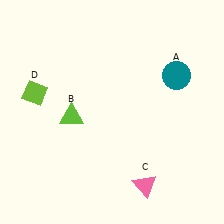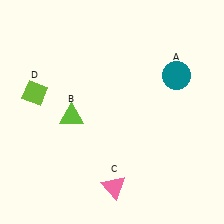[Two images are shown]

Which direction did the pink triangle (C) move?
The pink triangle (C) moved left.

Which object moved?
The pink triangle (C) moved left.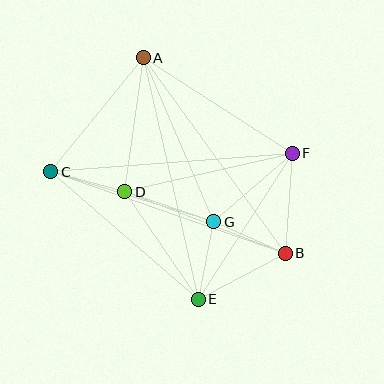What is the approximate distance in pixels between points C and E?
The distance between C and E is approximately 195 pixels.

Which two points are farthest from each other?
Points B and C are farthest from each other.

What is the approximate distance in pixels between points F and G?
The distance between F and G is approximately 104 pixels.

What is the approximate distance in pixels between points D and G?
The distance between D and G is approximately 94 pixels.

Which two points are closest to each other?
Points C and D are closest to each other.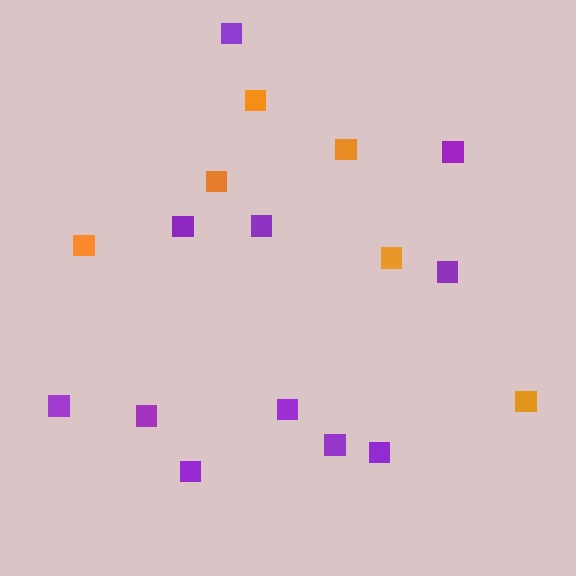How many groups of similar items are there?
There are 2 groups: one group of orange squares (6) and one group of purple squares (11).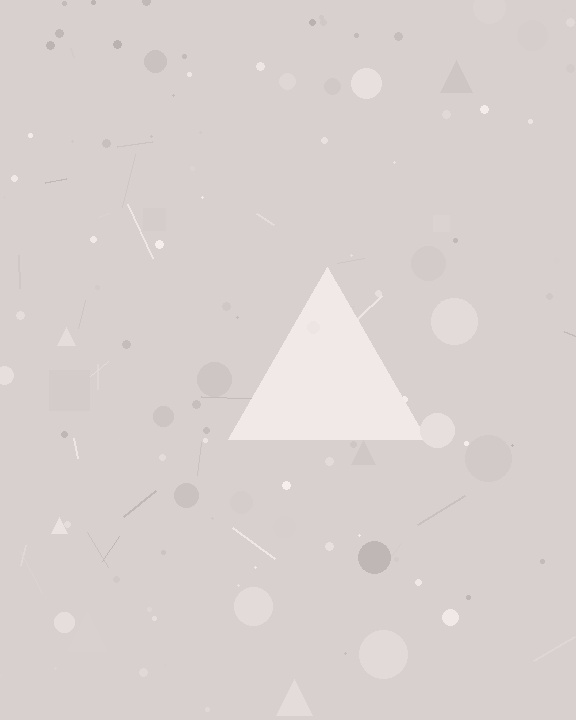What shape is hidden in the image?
A triangle is hidden in the image.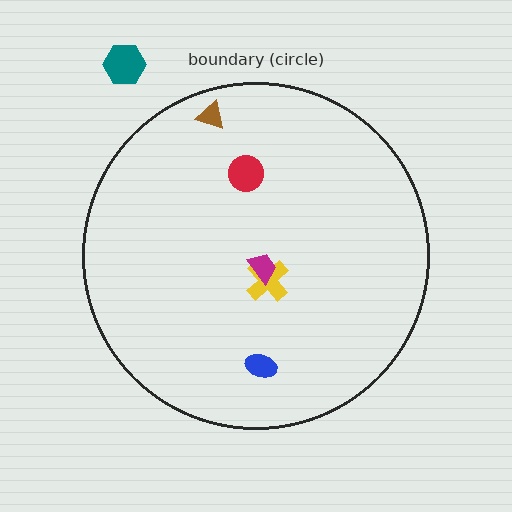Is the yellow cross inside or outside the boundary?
Inside.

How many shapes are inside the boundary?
5 inside, 1 outside.